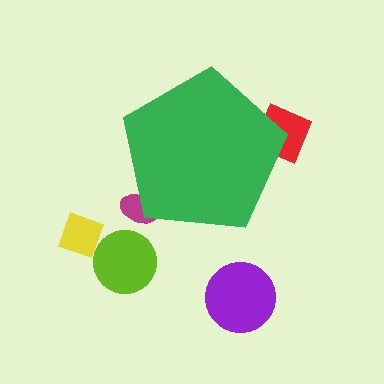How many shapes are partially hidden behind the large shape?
2 shapes are partially hidden.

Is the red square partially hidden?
Yes, the red square is partially hidden behind the green pentagon.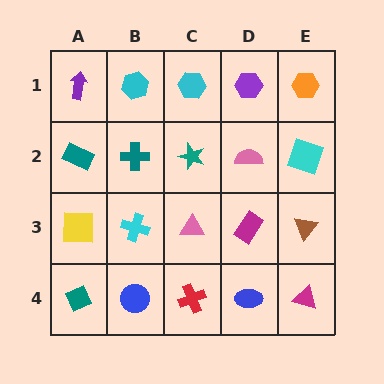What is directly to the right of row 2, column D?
A cyan square.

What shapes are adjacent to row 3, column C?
A teal star (row 2, column C), a red cross (row 4, column C), a cyan cross (row 3, column B), a magenta rectangle (row 3, column D).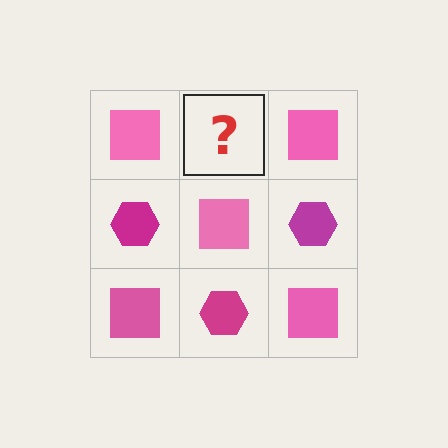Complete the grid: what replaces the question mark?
The question mark should be replaced with a magenta hexagon.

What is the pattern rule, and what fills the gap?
The rule is that it alternates pink square and magenta hexagon in a checkerboard pattern. The gap should be filled with a magenta hexagon.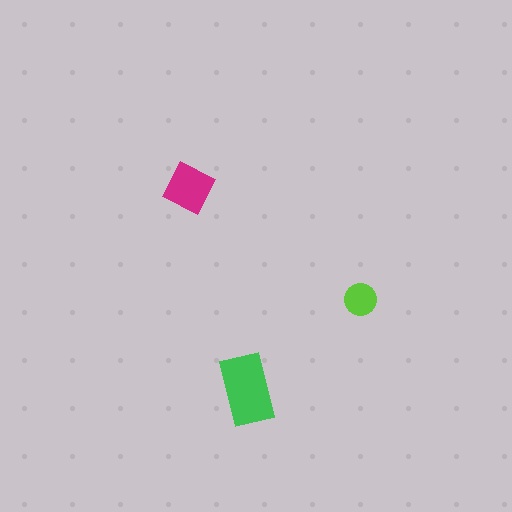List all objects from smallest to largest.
The lime circle, the magenta square, the green rectangle.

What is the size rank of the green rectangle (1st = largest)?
1st.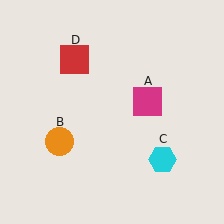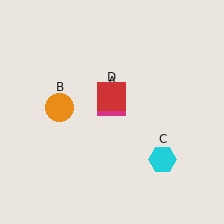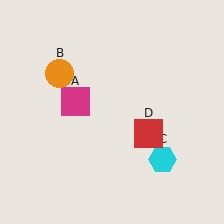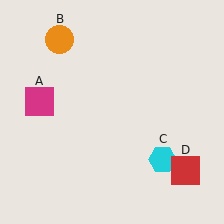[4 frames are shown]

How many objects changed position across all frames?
3 objects changed position: magenta square (object A), orange circle (object B), red square (object D).